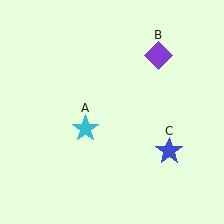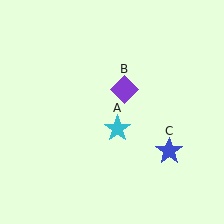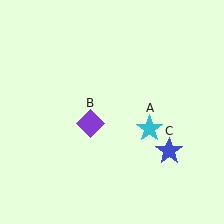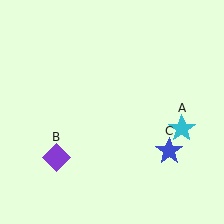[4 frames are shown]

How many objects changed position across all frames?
2 objects changed position: cyan star (object A), purple diamond (object B).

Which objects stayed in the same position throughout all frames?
Blue star (object C) remained stationary.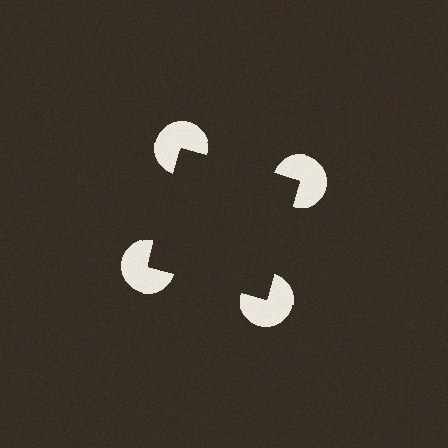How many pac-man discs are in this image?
There are 4 — one at each vertex of the illusory square.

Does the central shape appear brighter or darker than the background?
It typically appears slightly darker than the background, even though no actual brightness change is drawn.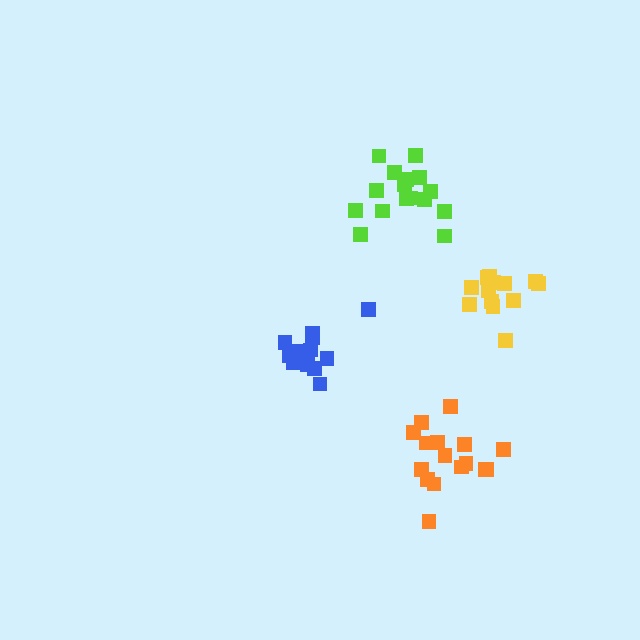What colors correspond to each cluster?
The clusters are colored: blue, orange, yellow, lime.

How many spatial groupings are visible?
There are 4 spatial groupings.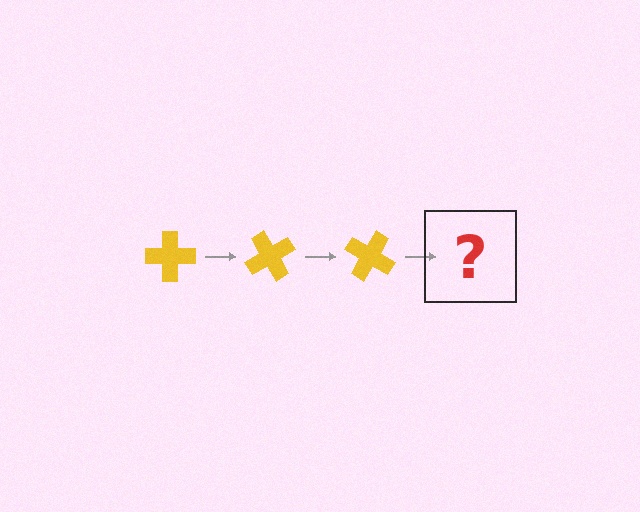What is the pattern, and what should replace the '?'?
The pattern is that the cross rotates 60 degrees each step. The '?' should be a yellow cross rotated 180 degrees.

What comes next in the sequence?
The next element should be a yellow cross rotated 180 degrees.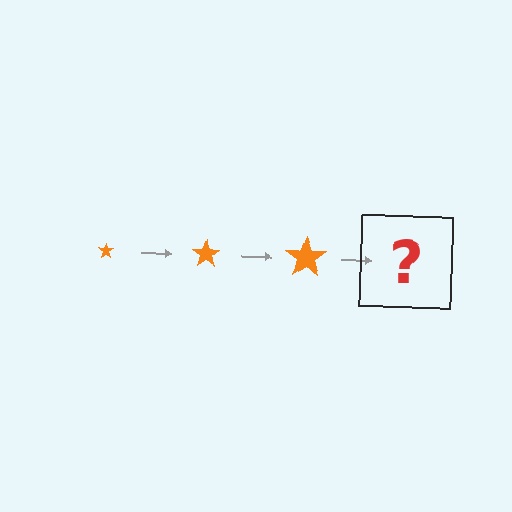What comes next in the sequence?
The next element should be an orange star, larger than the previous one.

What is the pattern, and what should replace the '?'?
The pattern is that the star gets progressively larger each step. The '?' should be an orange star, larger than the previous one.